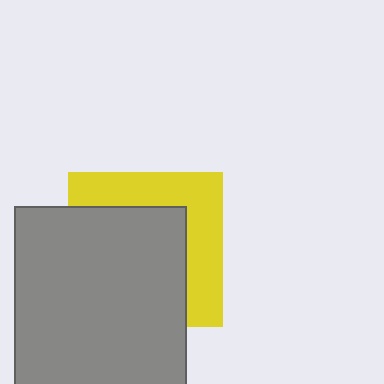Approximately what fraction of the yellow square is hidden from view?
Roughly 60% of the yellow square is hidden behind the gray rectangle.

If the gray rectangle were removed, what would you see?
You would see the complete yellow square.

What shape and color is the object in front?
The object in front is a gray rectangle.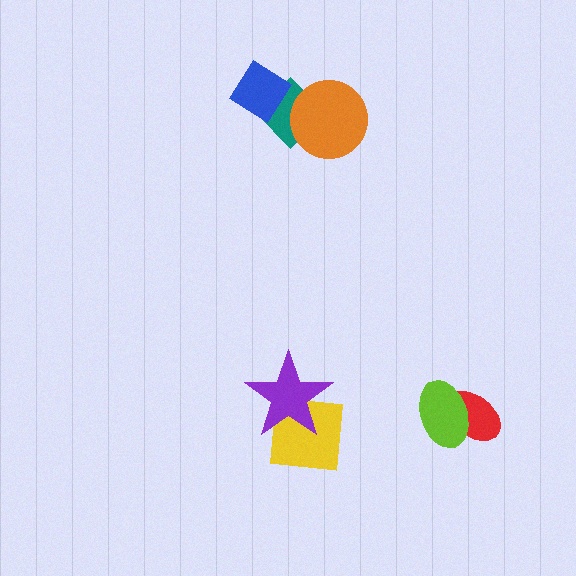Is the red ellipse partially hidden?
Yes, it is partially covered by another shape.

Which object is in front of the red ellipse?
The lime ellipse is in front of the red ellipse.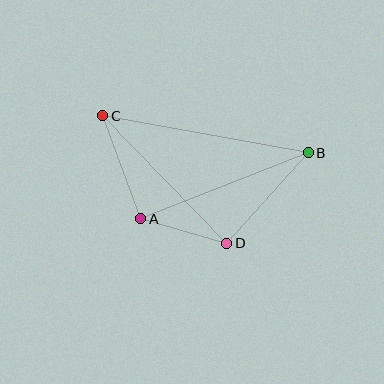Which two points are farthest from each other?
Points B and C are farthest from each other.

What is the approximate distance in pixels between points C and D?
The distance between C and D is approximately 178 pixels.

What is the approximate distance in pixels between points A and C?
The distance between A and C is approximately 110 pixels.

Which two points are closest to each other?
Points A and D are closest to each other.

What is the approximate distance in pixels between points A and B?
The distance between A and B is approximately 180 pixels.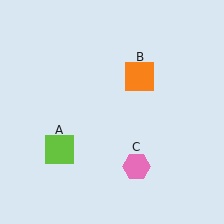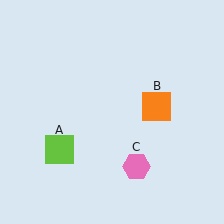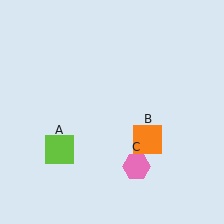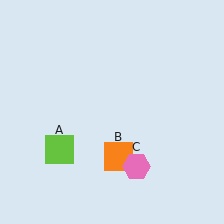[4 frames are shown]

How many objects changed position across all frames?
1 object changed position: orange square (object B).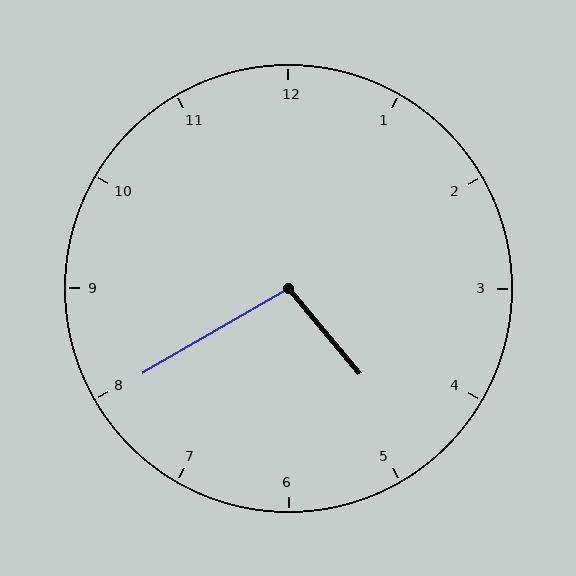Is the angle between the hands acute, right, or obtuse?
It is obtuse.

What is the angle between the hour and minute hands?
Approximately 100 degrees.